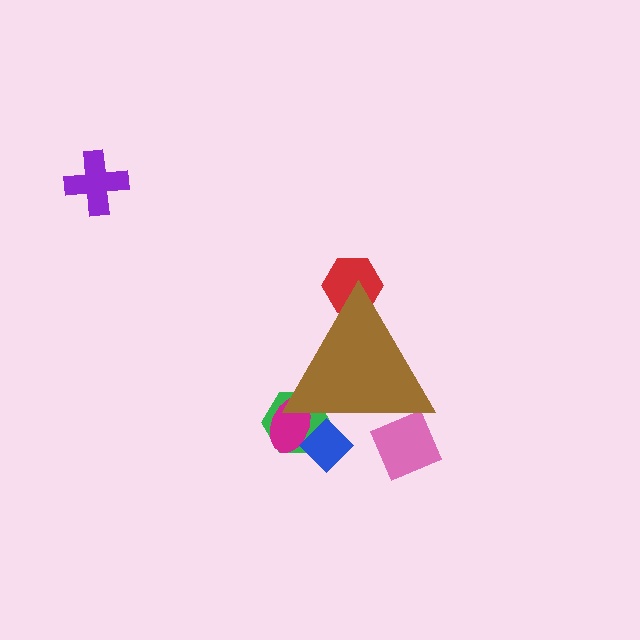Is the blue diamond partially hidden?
Yes, the blue diamond is partially hidden behind the brown triangle.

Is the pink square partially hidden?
Yes, the pink square is partially hidden behind the brown triangle.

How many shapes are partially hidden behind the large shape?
5 shapes are partially hidden.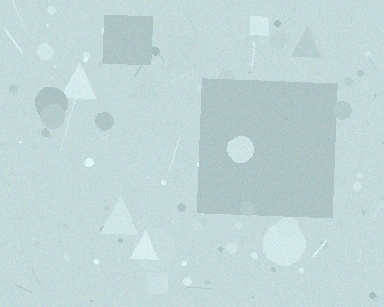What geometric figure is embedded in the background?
A square is embedded in the background.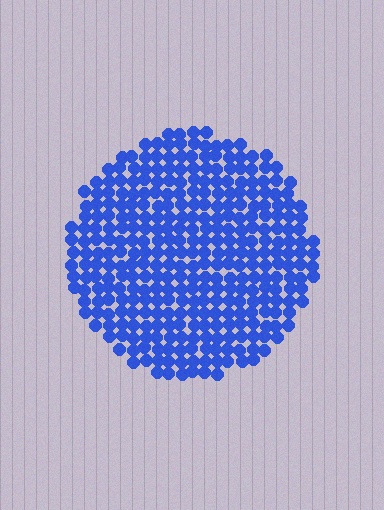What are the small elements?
The small elements are circles.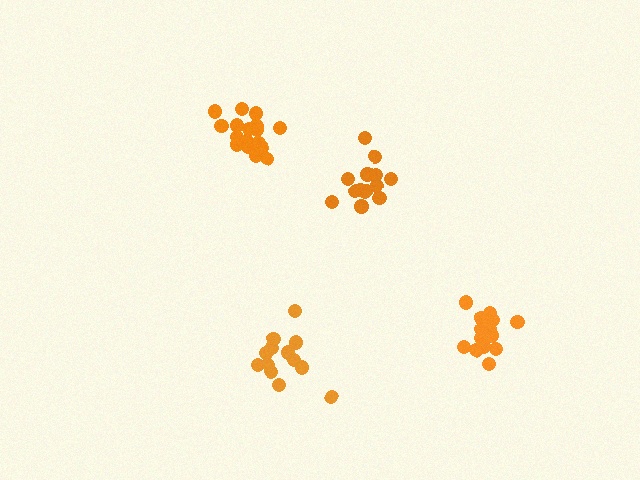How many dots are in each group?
Group 1: 14 dots, Group 2: 18 dots, Group 3: 13 dots, Group 4: 14 dots (59 total).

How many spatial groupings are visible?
There are 4 spatial groupings.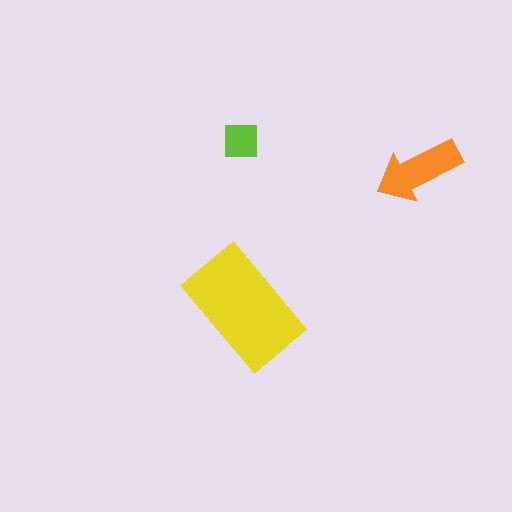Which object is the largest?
The yellow rectangle.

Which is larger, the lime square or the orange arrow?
The orange arrow.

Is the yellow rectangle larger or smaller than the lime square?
Larger.